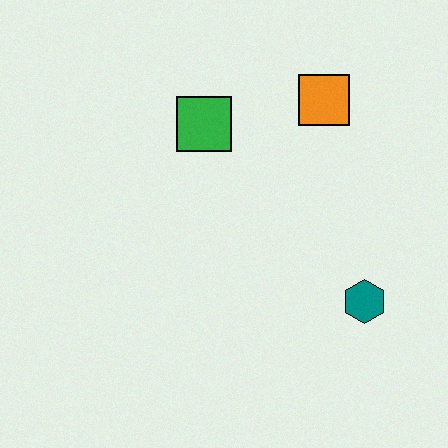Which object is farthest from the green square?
The teal hexagon is farthest from the green square.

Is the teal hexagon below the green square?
Yes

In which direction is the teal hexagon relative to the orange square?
The teal hexagon is below the orange square.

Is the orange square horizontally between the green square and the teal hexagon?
Yes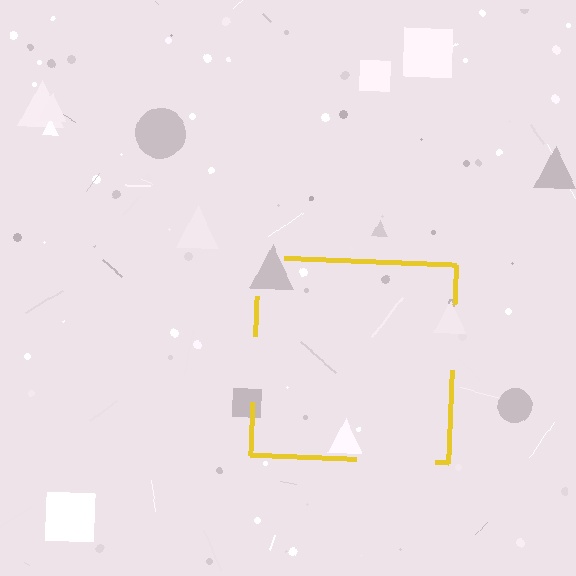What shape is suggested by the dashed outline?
The dashed outline suggests a square.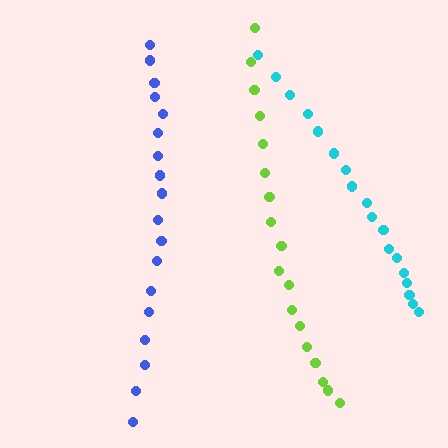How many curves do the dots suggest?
There are 3 distinct paths.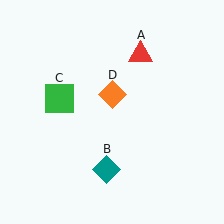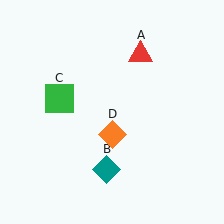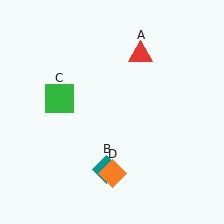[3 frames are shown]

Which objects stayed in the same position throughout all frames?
Red triangle (object A) and teal diamond (object B) and green square (object C) remained stationary.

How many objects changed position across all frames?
1 object changed position: orange diamond (object D).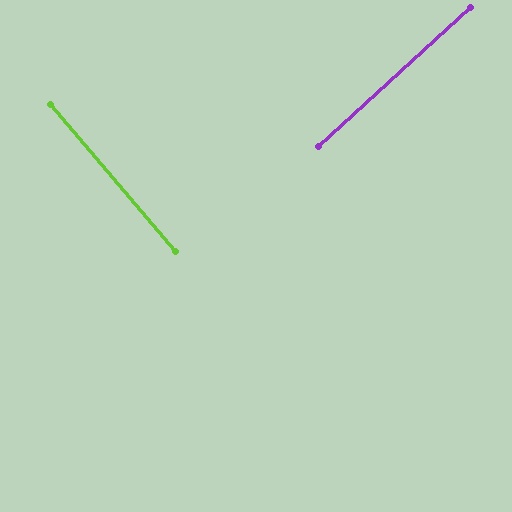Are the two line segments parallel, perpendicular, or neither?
Perpendicular — they meet at approximately 88°.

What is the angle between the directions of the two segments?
Approximately 88 degrees.